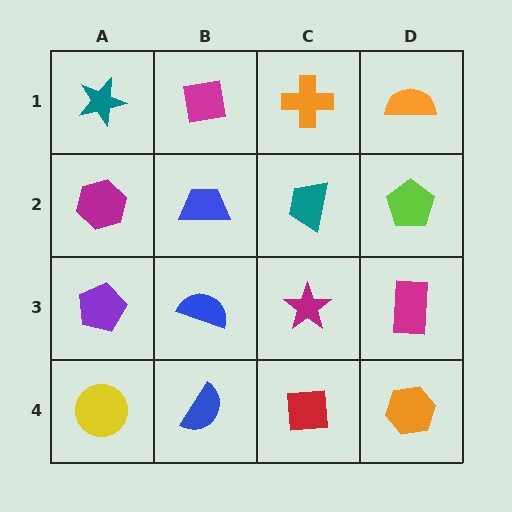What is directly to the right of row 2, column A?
A blue trapezoid.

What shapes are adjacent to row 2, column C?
An orange cross (row 1, column C), a magenta star (row 3, column C), a blue trapezoid (row 2, column B), a lime pentagon (row 2, column D).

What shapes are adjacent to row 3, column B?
A blue trapezoid (row 2, column B), a blue semicircle (row 4, column B), a purple pentagon (row 3, column A), a magenta star (row 3, column C).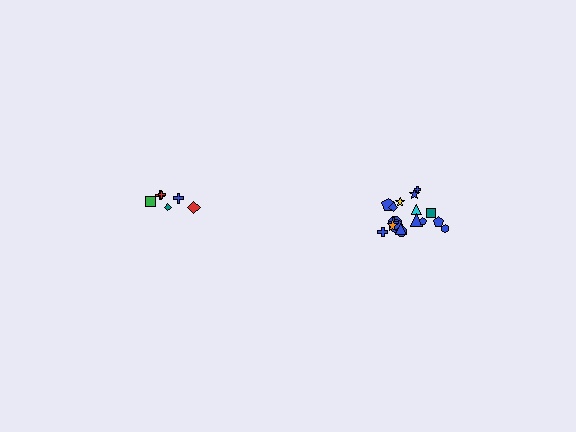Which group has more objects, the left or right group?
The right group.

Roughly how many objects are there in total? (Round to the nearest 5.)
Roughly 25 objects in total.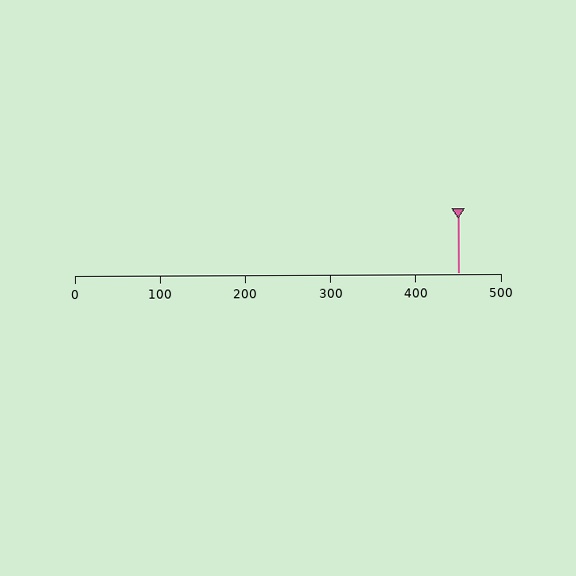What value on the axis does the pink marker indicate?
The marker indicates approximately 450.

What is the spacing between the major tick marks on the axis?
The major ticks are spaced 100 apart.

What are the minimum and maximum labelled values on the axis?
The axis runs from 0 to 500.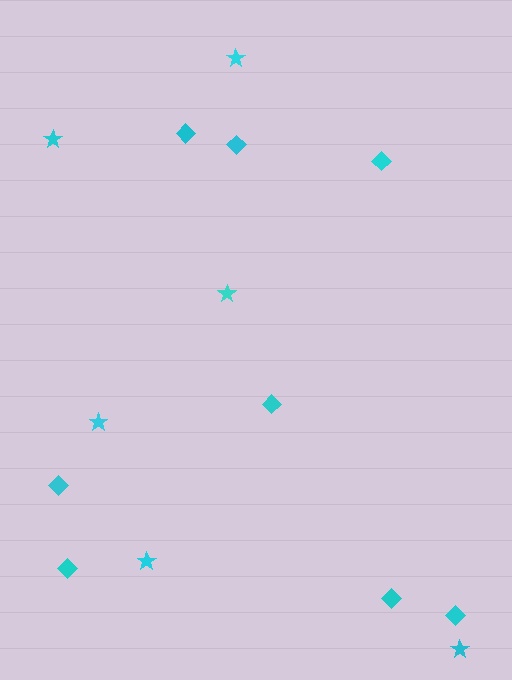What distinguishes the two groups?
There are 2 groups: one group of stars (6) and one group of diamonds (8).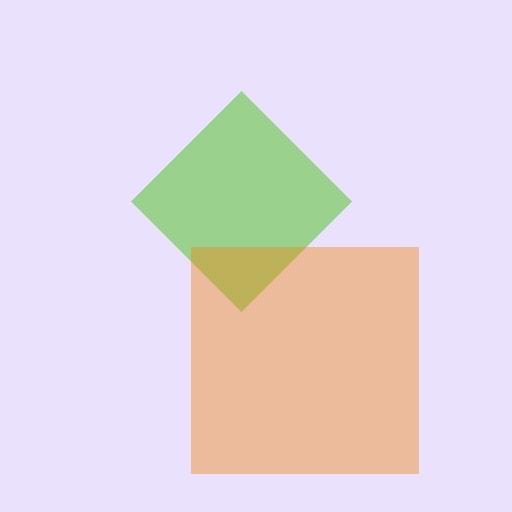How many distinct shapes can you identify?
There are 2 distinct shapes: a lime diamond, an orange square.